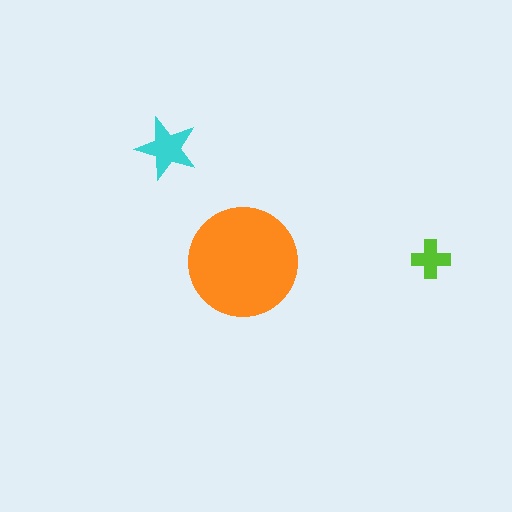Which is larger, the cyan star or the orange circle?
The orange circle.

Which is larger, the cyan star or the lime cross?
The cyan star.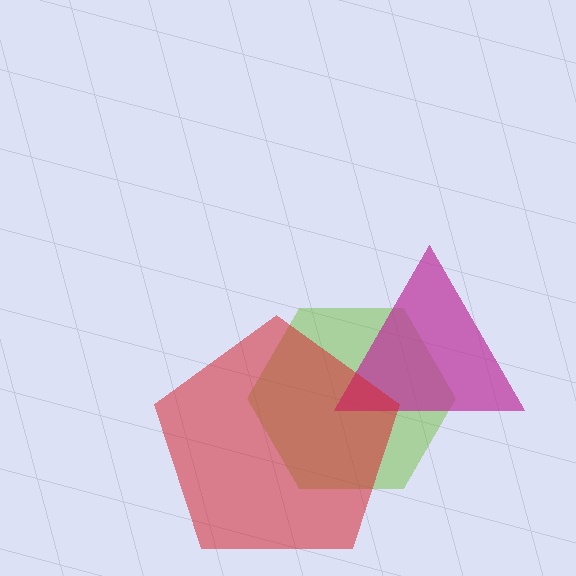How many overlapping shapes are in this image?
There are 3 overlapping shapes in the image.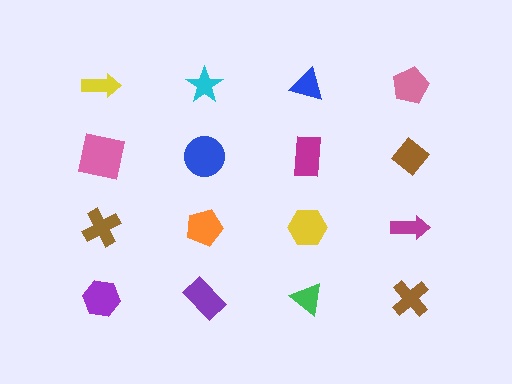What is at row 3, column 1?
A brown cross.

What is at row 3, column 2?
An orange pentagon.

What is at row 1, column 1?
A yellow arrow.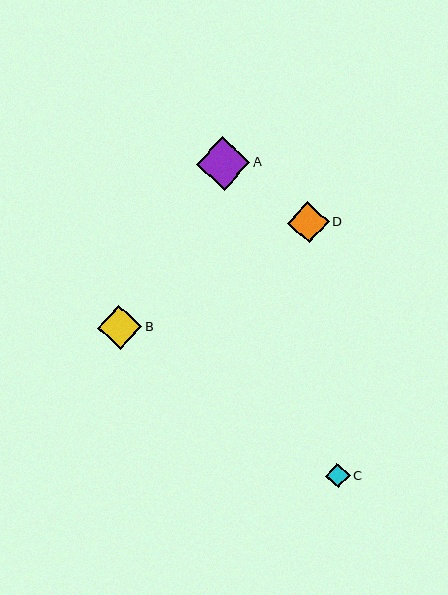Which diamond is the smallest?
Diamond C is the smallest with a size of approximately 25 pixels.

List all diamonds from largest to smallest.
From largest to smallest: A, B, D, C.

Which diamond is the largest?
Diamond A is the largest with a size of approximately 54 pixels.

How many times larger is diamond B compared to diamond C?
Diamond B is approximately 1.8 times the size of diamond C.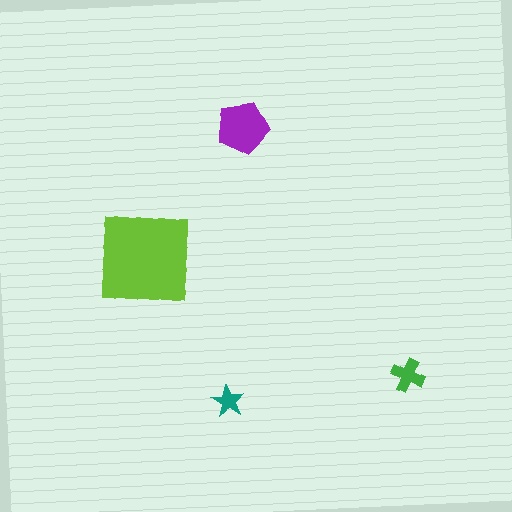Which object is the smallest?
The teal star.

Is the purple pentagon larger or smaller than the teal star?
Larger.